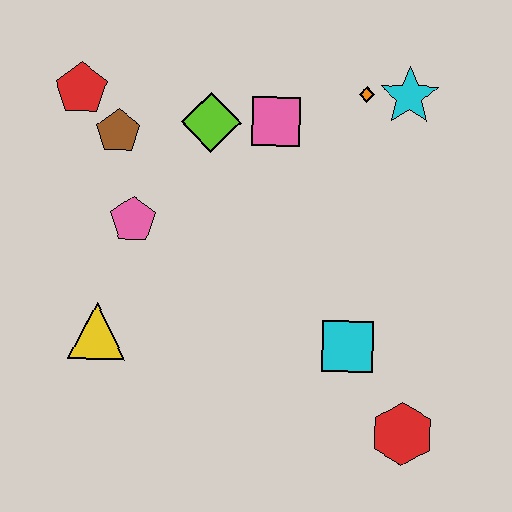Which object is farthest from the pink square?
The red hexagon is farthest from the pink square.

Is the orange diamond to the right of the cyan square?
Yes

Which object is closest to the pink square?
The lime diamond is closest to the pink square.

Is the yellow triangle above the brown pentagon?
No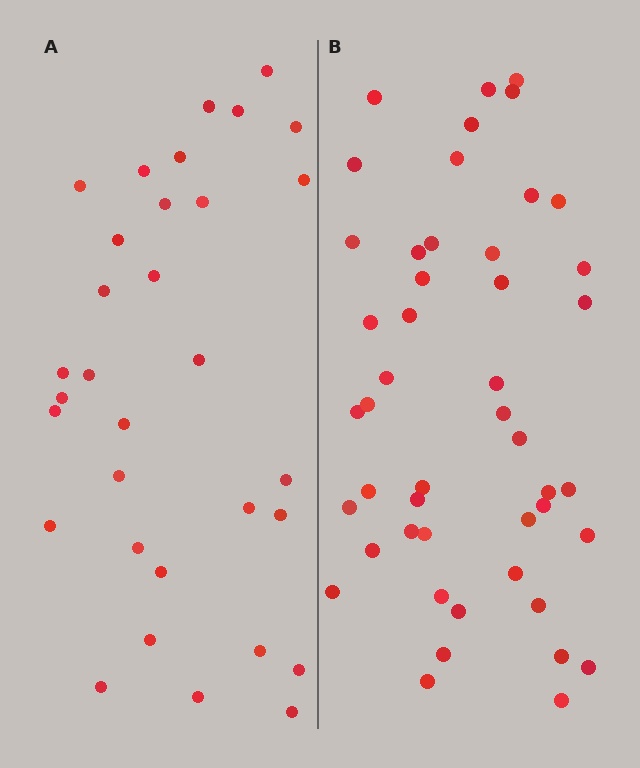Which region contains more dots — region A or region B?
Region B (the right region) has more dots.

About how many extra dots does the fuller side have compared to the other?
Region B has approximately 15 more dots than region A.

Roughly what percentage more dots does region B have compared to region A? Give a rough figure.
About 45% more.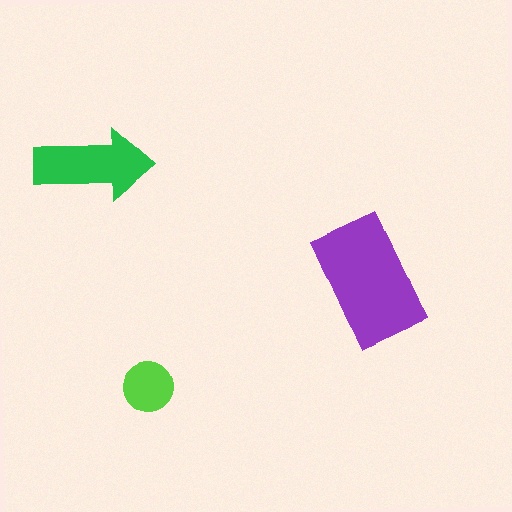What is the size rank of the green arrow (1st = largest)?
2nd.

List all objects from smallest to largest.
The lime circle, the green arrow, the purple rectangle.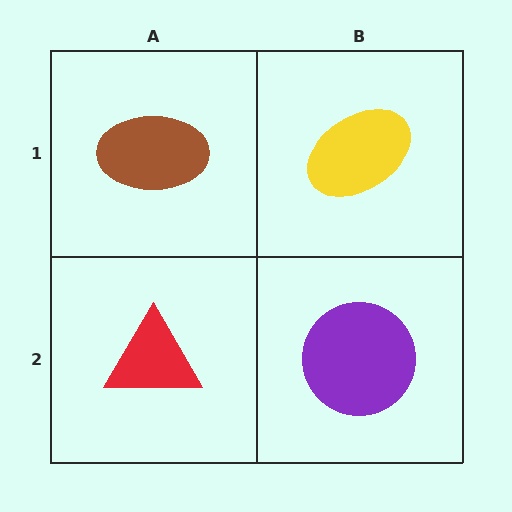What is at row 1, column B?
A yellow ellipse.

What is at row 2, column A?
A red triangle.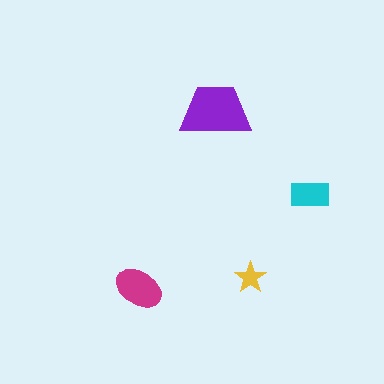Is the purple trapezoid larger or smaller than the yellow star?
Larger.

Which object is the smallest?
The yellow star.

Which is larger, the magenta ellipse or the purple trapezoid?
The purple trapezoid.